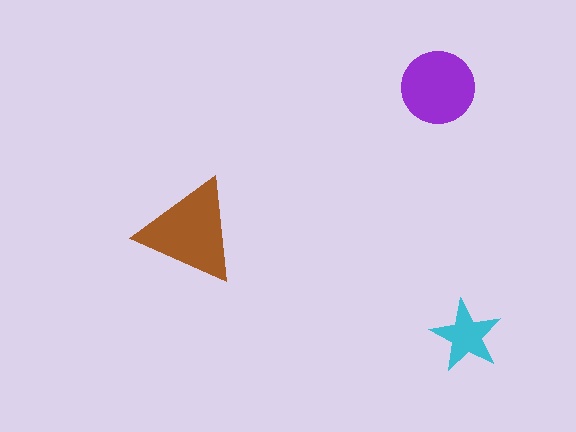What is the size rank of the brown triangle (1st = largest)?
1st.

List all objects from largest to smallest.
The brown triangle, the purple circle, the cyan star.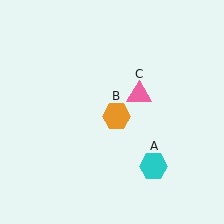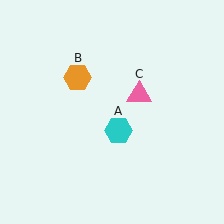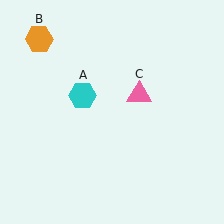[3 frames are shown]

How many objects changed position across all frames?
2 objects changed position: cyan hexagon (object A), orange hexagon (object B).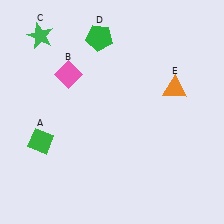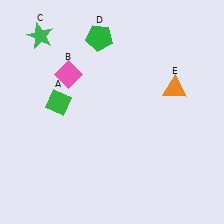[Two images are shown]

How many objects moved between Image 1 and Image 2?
1 object moved between the two images.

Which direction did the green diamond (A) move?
The green diamond (A) moved up.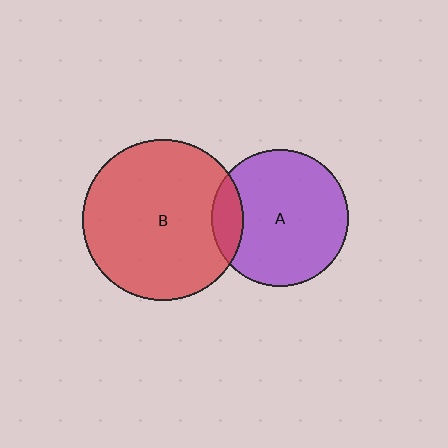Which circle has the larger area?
Circle B (red).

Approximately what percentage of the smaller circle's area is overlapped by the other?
Approximately 15%.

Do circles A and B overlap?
Yes.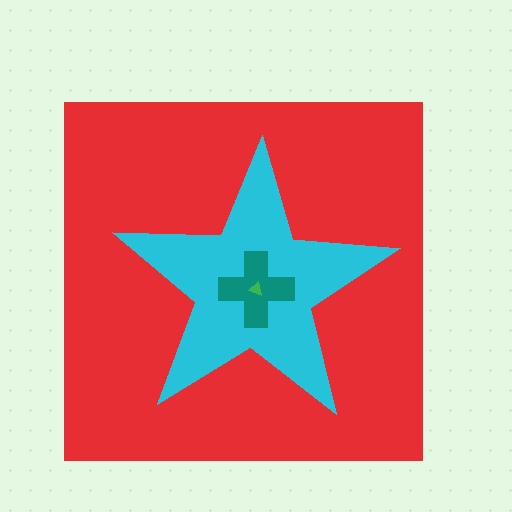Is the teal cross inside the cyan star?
Yes.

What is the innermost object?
The green triangle.